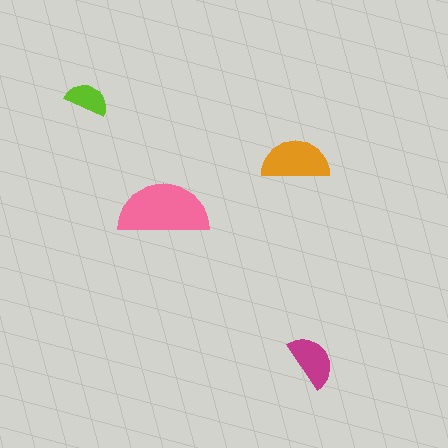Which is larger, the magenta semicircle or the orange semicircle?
The orange one.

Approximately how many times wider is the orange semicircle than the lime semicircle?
About 1.5 times wider.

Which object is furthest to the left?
The lime semicircle is leftmost.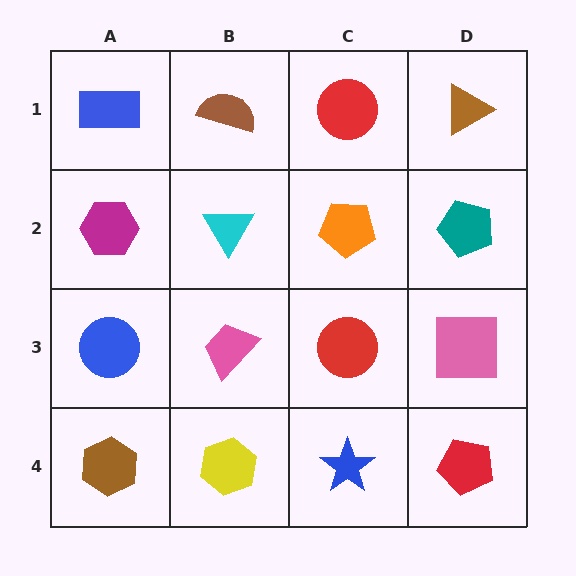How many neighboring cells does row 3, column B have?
4.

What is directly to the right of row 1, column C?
A brown triangle.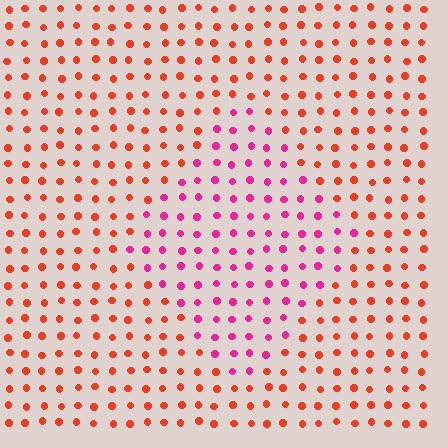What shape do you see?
I see a diamond.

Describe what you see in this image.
The image is filled with small red elements in a uniform arrangement. A diamond-shaped region is visible where the elements are tinted to a slightly different hue, forming a subtle color boundary.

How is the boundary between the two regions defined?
The boundary is defined purely by a slight shift in hue (about 44 degrees). Spacing, size, and orientation are identical on both sides.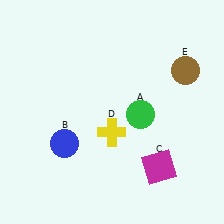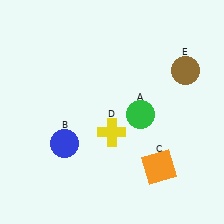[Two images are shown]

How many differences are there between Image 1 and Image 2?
There is 1 difference between the two images.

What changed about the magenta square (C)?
In Image 1, C is magenta. In Image 2, it changed to orange.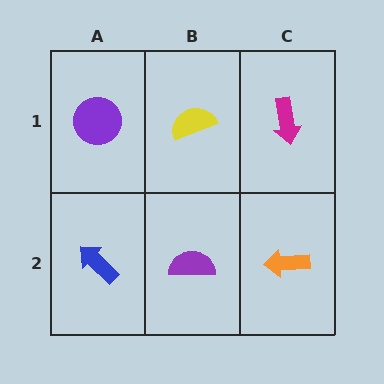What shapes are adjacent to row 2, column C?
A magenta arrow (row 1, column C), a purple semicircle (row 2, column B).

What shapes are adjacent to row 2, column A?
A purple circle (row 1, column A), a purple semicircle (row 2, column B).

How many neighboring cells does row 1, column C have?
2.